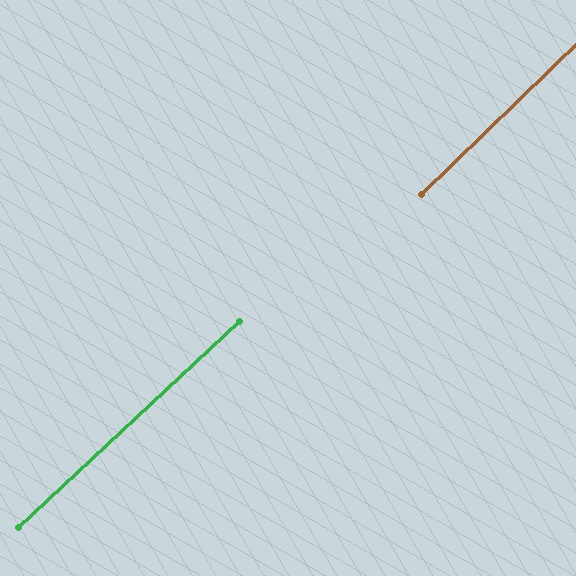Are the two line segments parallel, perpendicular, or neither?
Parallel — their directions differ by only 1.0°.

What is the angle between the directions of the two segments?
Approximately 1 degree.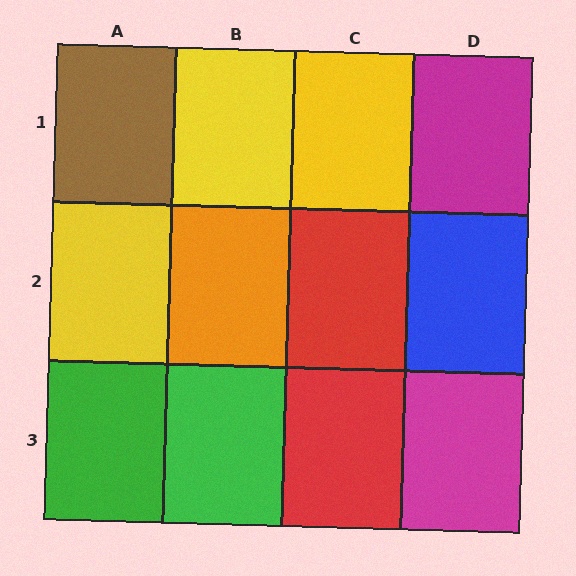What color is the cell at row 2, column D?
Blue.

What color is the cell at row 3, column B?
Green.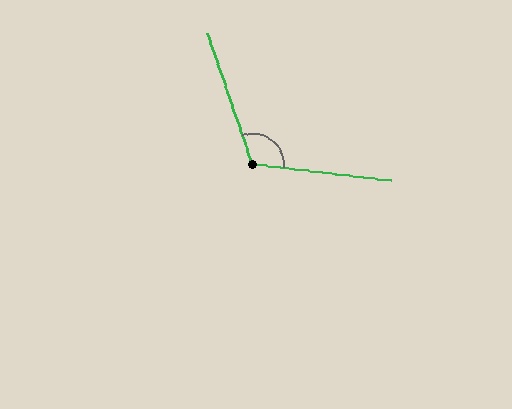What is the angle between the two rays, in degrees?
Approximately 116 degrees.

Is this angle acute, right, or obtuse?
It is obtuse.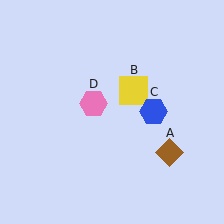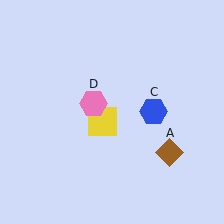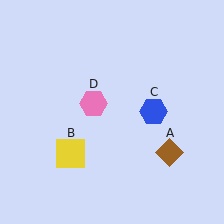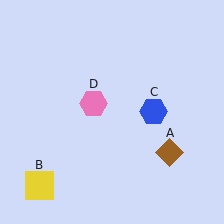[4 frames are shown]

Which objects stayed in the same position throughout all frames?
Brown diamond (object A) and blue hexagon (object C) and pink hexagon (object D) remained stationary.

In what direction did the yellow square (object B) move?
The yellow square (object B) moved down and to the left.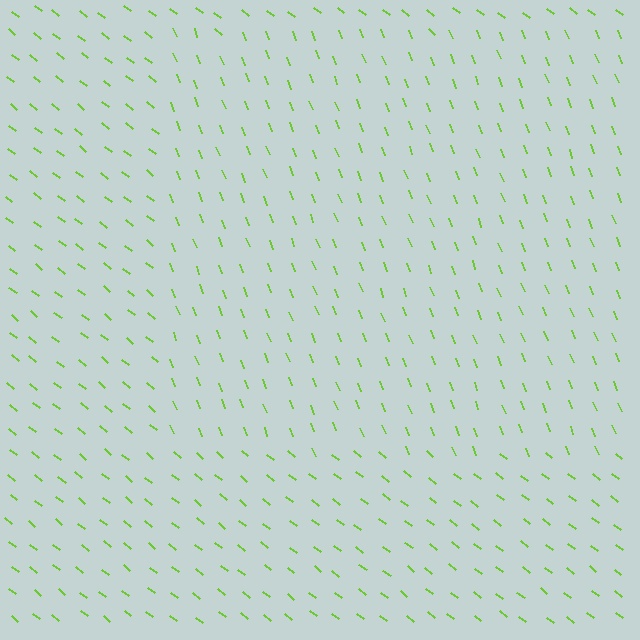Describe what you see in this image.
The image is filled with small lime line segments. A rectangle region in the image has lines oriented differently from the surrounding lines, creating a visible texture boundary.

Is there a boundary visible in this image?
Yes, there is a texture boundary formed by a change in line orientation.